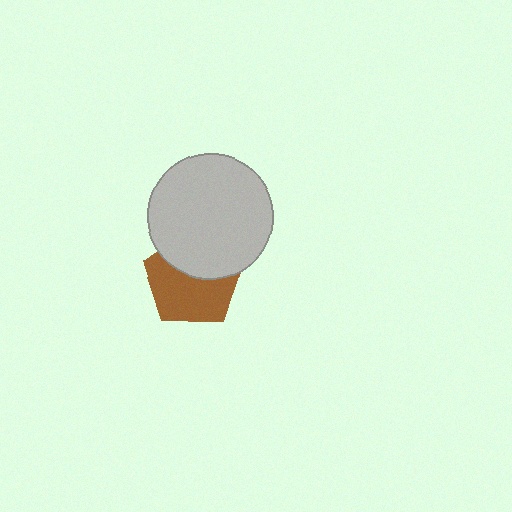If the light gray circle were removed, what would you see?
You would see the complete brown pentagon.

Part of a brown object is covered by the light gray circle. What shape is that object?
It is a pentagon.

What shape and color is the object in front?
The object in front is a light gray circle.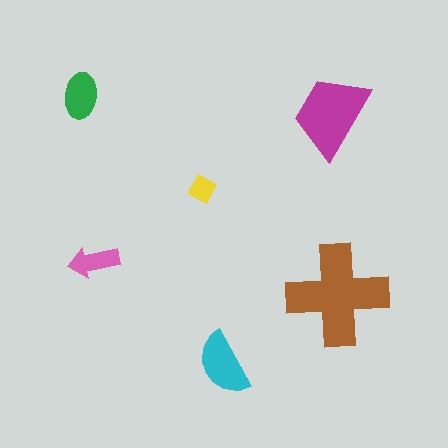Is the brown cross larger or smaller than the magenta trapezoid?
Larger.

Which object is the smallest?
The yellow diamond.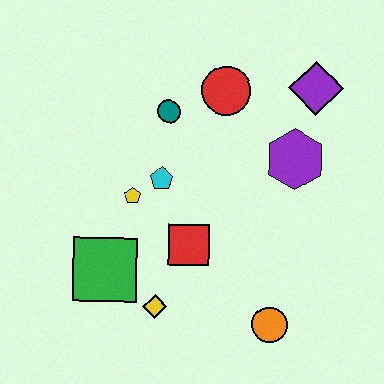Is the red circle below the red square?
No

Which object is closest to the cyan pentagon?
The yellow pentagon is closest to the cyan pentagon.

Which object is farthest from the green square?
The purple diamond is farthest from the green square.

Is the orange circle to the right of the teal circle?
Yes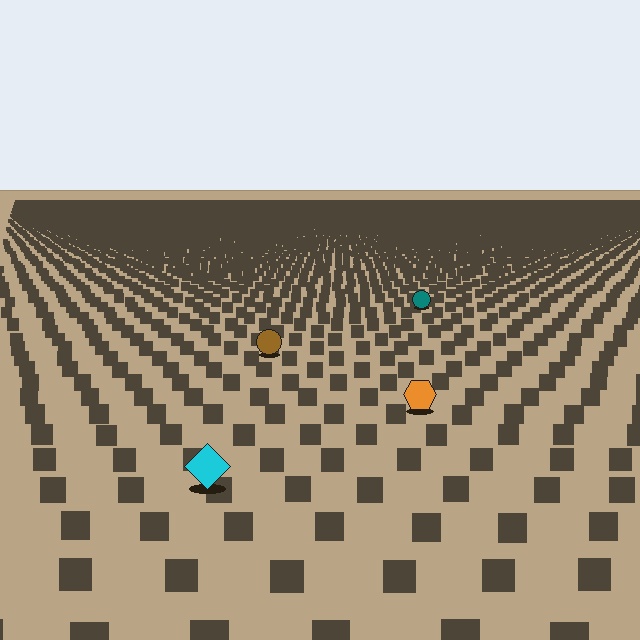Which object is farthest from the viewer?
The teal circle is farthest from the viewer. It appears smaller and the ground texture around it is denser.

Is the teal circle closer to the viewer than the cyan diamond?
No. The cyan diamond is closer — you can tell from the texture gradient: the ground texture is coarser near it.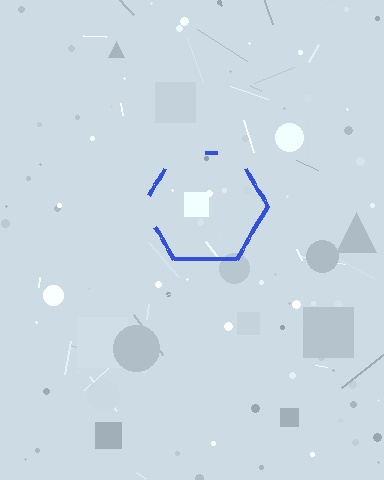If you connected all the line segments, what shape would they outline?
They would outline a hexagon.